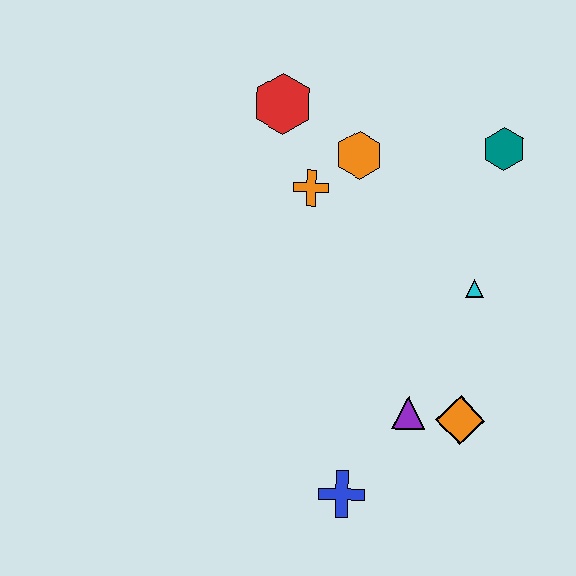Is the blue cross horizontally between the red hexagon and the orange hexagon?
Yes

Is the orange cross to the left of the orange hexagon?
Yes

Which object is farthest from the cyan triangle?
The red hexagon is farthest from the cyan triangle.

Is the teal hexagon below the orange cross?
No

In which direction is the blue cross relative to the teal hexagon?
The blue cross is below the teal hexagon.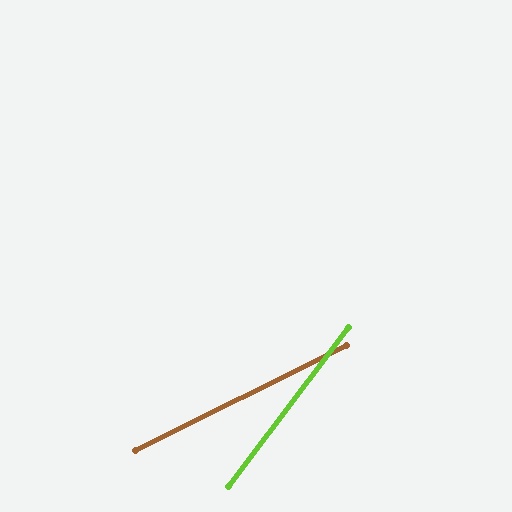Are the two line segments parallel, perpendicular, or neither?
Neither parallel nor perpendicular — they differ by about 27°.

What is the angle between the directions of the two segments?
Approximately 27 degrees.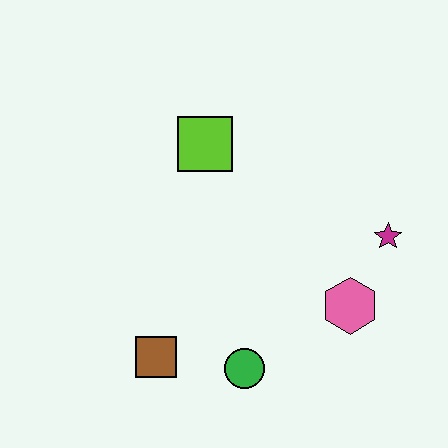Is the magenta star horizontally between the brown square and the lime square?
No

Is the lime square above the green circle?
Yes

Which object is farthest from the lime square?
The green circle is farthest from the lime square.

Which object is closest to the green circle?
The brown square is closest to the green circle.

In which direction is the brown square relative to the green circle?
The brown square is to the left of the green circle.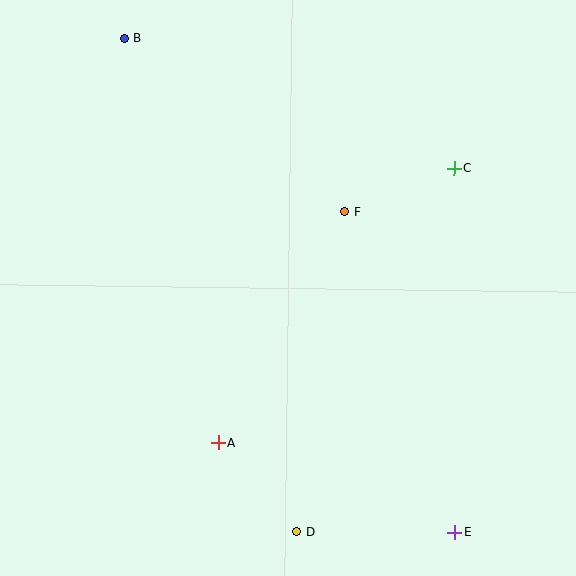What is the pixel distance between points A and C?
The distance between A and C is 362 pixels.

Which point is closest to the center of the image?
Point F at (345, 211) is closest to the center.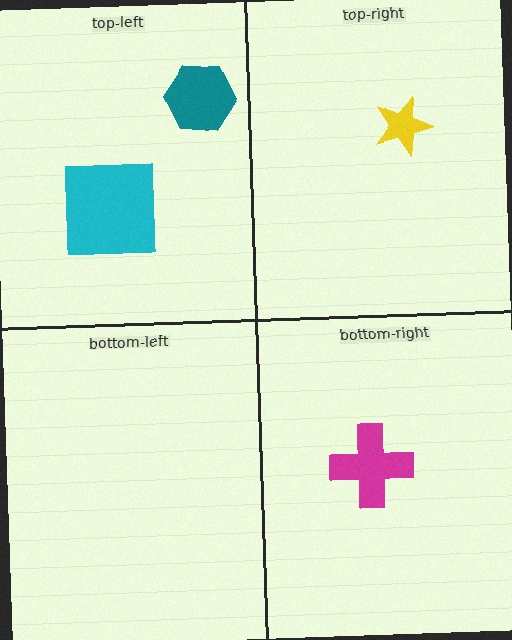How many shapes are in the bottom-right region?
1.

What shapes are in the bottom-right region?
The magenta cross.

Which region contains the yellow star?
The top-right region.